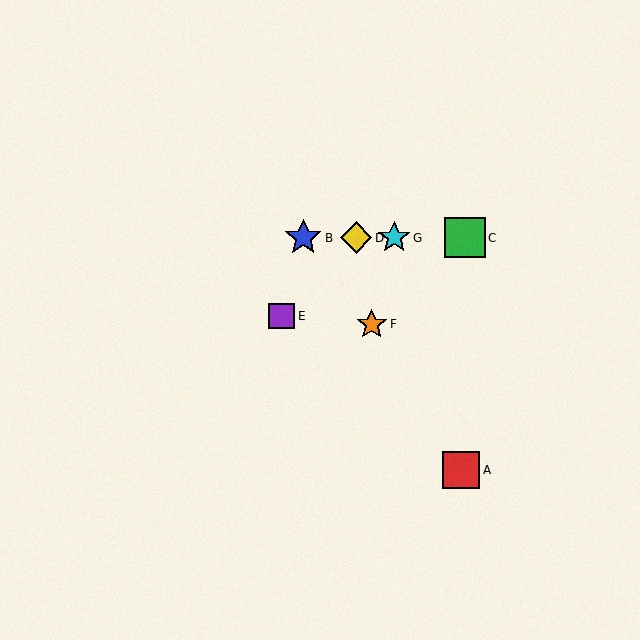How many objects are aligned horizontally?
4 objects (B, C, D, G) are aligned horizontally.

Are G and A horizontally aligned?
No, G is at y≈238 and A is at y≈470.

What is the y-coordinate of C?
Object C is at y≈238.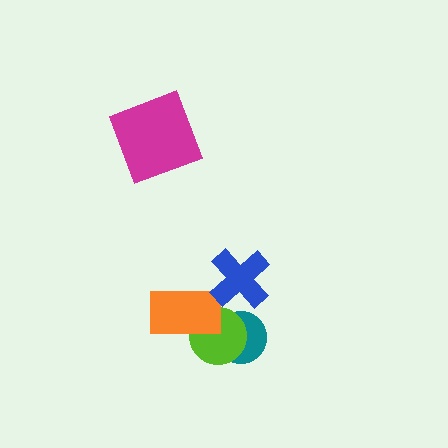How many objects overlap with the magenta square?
0 objects overlap with the magenta square.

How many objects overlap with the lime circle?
2 objects overlap with the lime circle.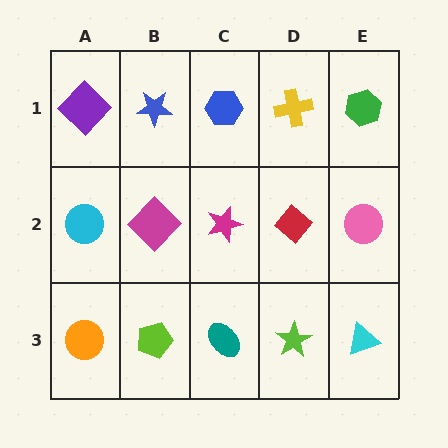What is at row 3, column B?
A lime pentagon.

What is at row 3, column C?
A teal ellipse.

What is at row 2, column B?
A magenta diamond.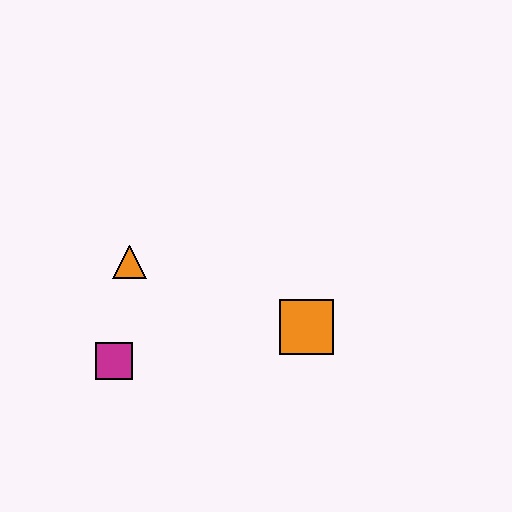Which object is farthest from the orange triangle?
The orange square is farthest from the orange triangle.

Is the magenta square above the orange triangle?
No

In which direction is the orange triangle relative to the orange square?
The orange triangle is to the left of the orange square.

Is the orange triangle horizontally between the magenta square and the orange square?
Yes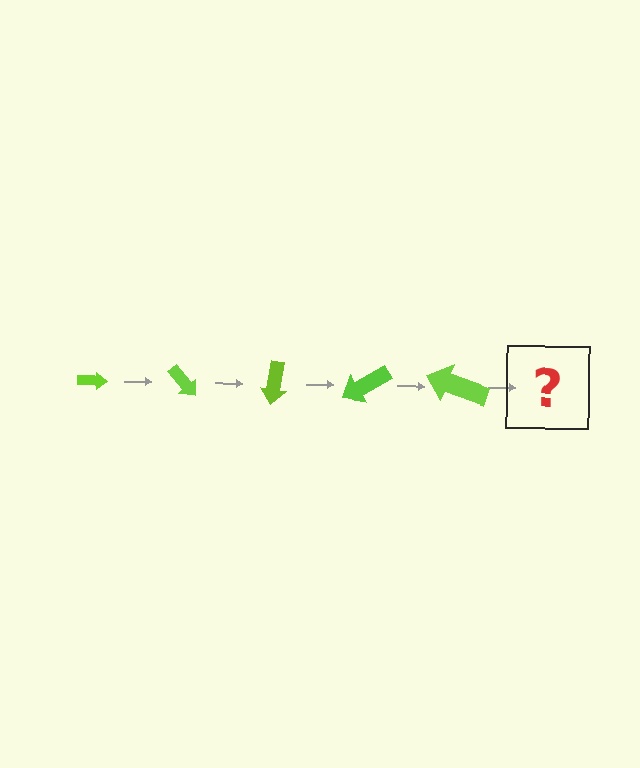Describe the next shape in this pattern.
It should be an arrow, larger than the previous one and rotated 250 degrees from the start.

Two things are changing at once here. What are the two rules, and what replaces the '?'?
The two rules are that the arrow grows larger each step and it rotates 50 degrees each step. The '?' should be an arrow, larger than the previous one and rotated 250 degrees from the start.